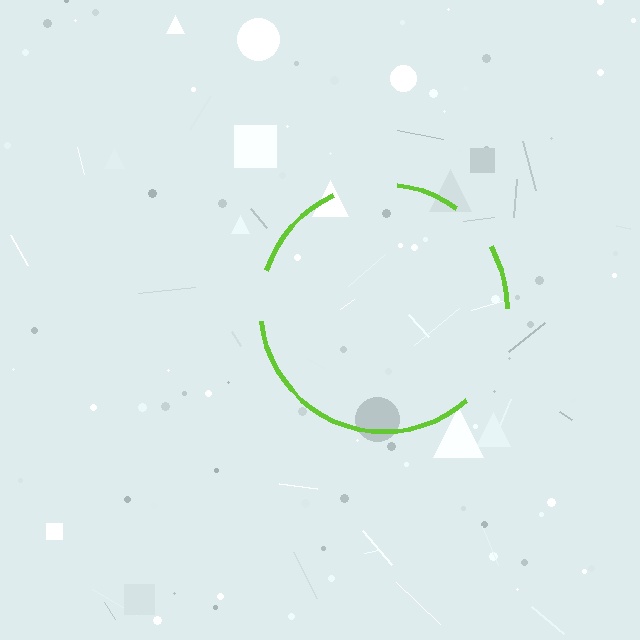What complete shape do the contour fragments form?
The contour fragments form a circle.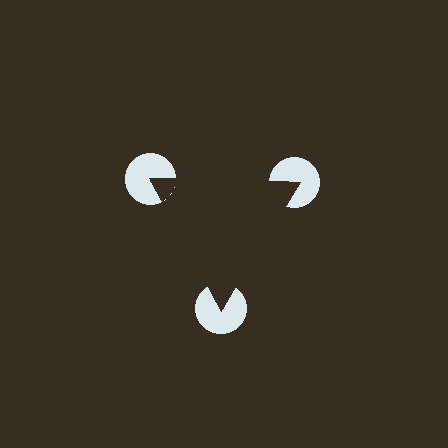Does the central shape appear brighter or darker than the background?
It typically appears slightly darker than the background, even though no actual brightness change is drawn.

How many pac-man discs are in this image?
There are 3 — one at each vertex of the illusory triangle.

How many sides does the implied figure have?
3 sides.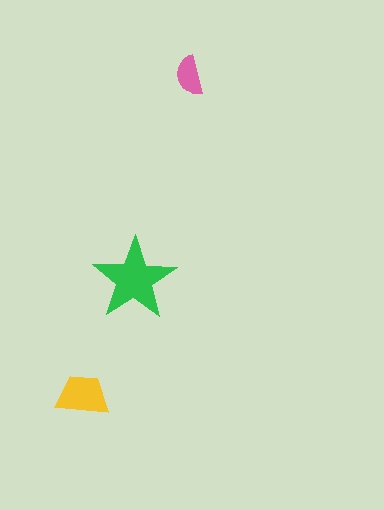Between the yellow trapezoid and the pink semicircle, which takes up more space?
The yellow trapezoid.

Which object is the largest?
The green star.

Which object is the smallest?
The pink semicircle.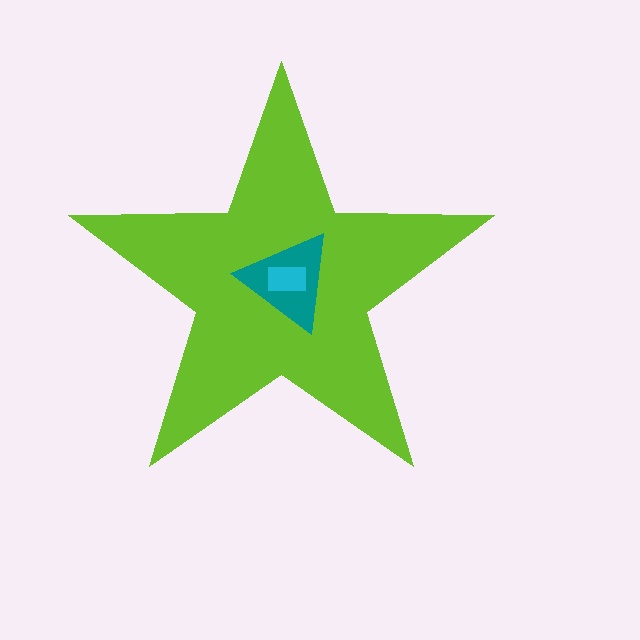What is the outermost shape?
The lime star.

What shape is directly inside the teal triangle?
The cyan rectangle.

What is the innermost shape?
The cyan rectangle.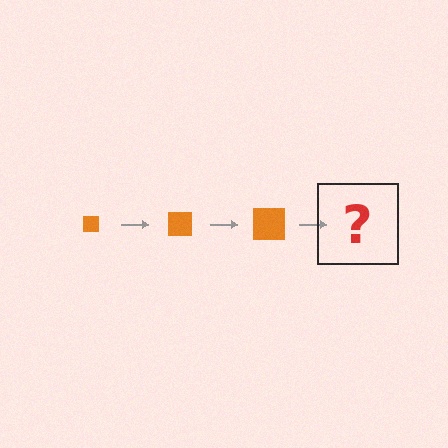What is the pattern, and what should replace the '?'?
The pattern is that the square gets progressively larger each step. The '?' should be an orange square, larger than the previous one.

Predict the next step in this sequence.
The next step is an orange square, larger than the previous one.